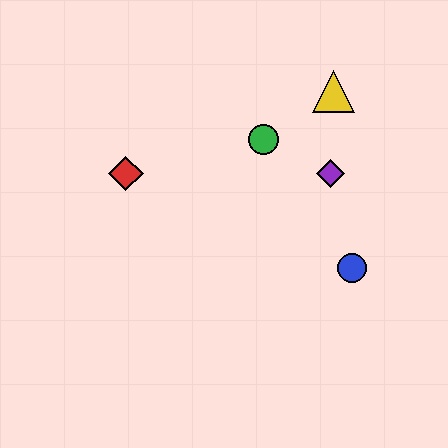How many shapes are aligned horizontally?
2 shapes (the red diamond, the purple diamond) are aligned horizontally.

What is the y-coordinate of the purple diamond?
The purple diamond is at y≈174.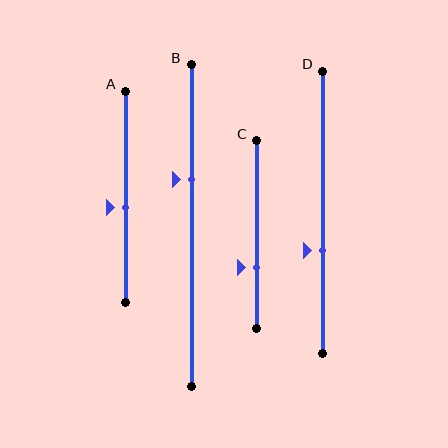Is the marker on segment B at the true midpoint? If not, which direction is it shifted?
No, the marker on segment B is shifted upward by about 14% of the segment length.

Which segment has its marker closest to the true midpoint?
Segment A has its marker closest to the true midpoint.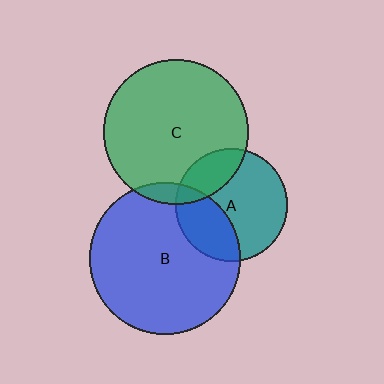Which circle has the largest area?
Circle B (blue).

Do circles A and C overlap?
Yes.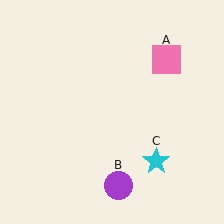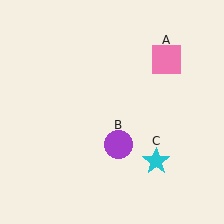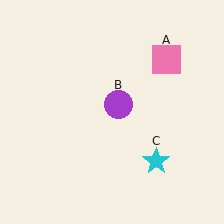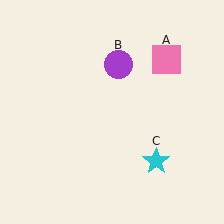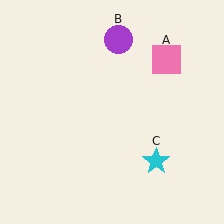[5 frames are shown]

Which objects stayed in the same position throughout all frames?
Pink square (object A) and cyan star (object C) remained stationary.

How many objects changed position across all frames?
1 object changed position: purple circle (object B).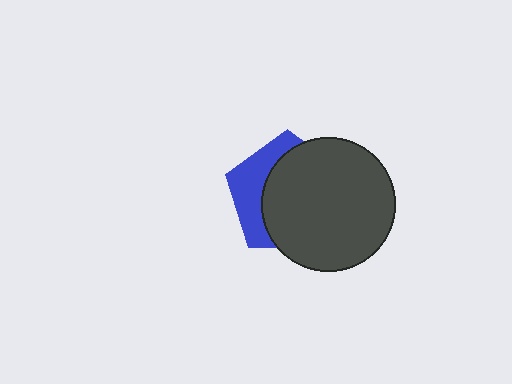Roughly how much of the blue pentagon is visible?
A small part of it is visible (roughly 33%).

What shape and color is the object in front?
The object in front is a dark gray circle.